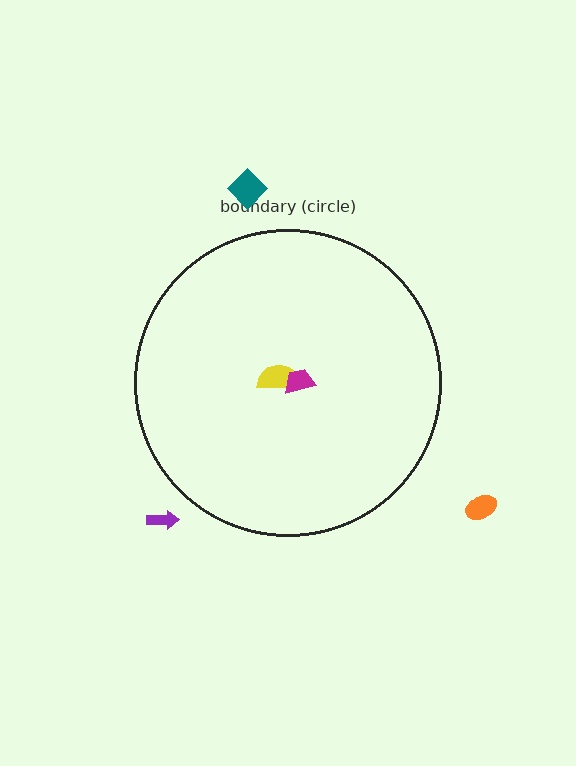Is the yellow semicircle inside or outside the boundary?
Inside.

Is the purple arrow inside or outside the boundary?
Outside.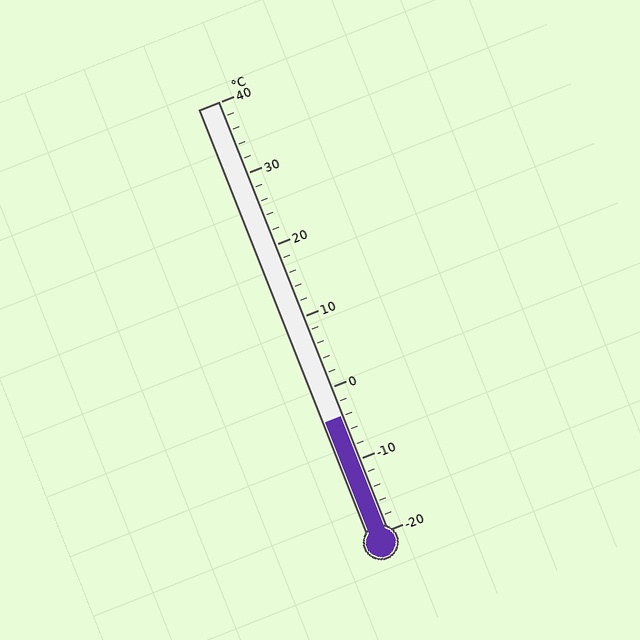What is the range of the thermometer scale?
The thermometer scale ranges from -20°C to 40°C.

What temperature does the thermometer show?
The thermometer shows approximately -4°C.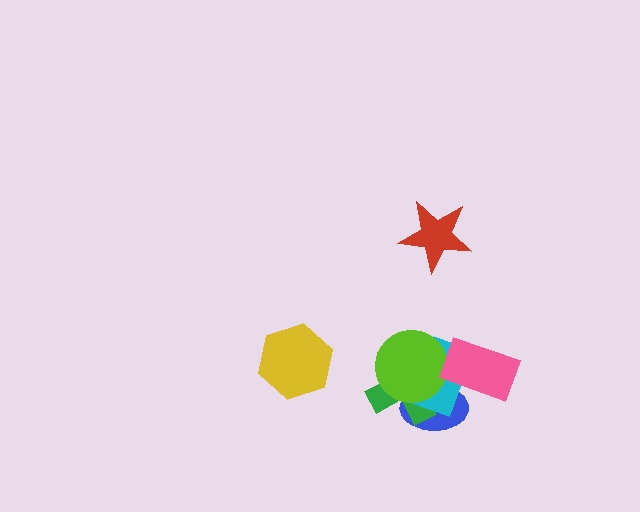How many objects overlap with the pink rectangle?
2 objects overlap with the pink rectangle.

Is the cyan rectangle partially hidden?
Yes, it is partially covered by another shape.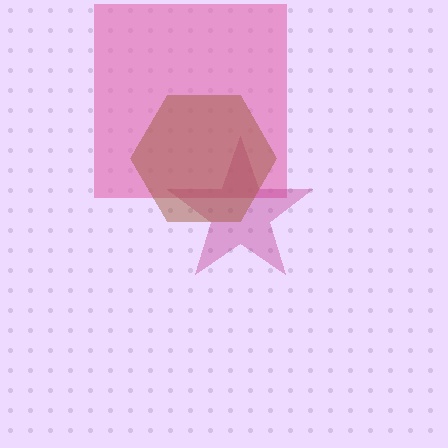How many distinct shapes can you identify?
There are 3 distinct shapes: a pink square, a magenta star, a brown hexagon.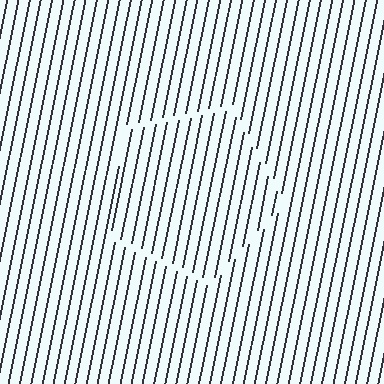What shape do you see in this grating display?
An illusory pentagon. The interior of the shape contains the same grating, shifted by half a period — the contour is defined by the phase discontinuity where line-ends from the inner and outer gratings abut.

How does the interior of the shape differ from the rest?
The interior of the shape contains the same grating, shifted by half a period — the contour is defined by the phase discontinuity where line-ends from the inner and outer gratings abut.